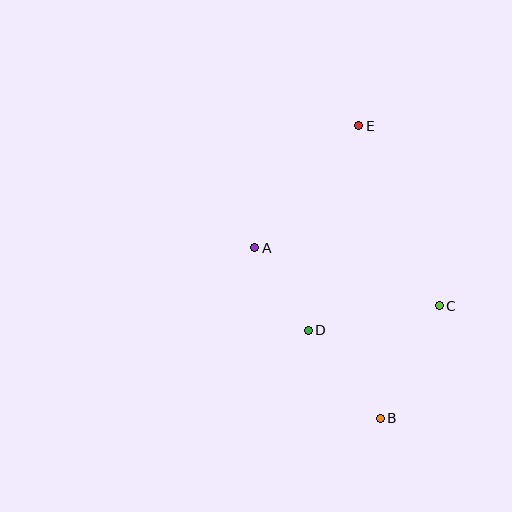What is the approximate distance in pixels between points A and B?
The distance between A and B is approximately 212 pixels.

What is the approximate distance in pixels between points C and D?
The distance between C and D is approximately 134 pixels.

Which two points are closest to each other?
Points A and D are closest to each other.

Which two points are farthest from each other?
Points B and E are farthest from each other.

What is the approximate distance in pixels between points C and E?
The distance between C and E is approximately 197 pixels.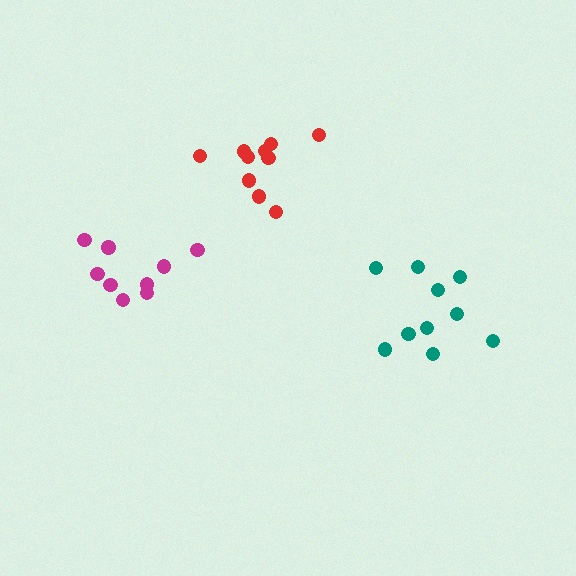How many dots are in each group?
Group 1: 10 dots, Group 2: 9 dots, Group 3: 10 dots (29 total).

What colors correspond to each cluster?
The clusters are colored: teal, magenta, red.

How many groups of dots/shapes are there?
There are 3 groups.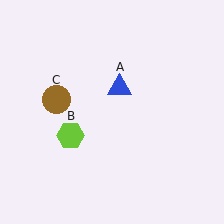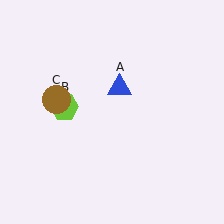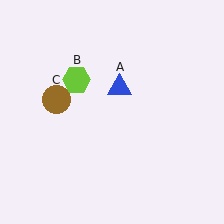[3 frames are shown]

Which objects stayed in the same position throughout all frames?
Blue triangle (object A) and brown circle (object C) remained stationary.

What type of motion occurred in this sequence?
The lime hexagon (object B) rotated clockwise around the center of the scene.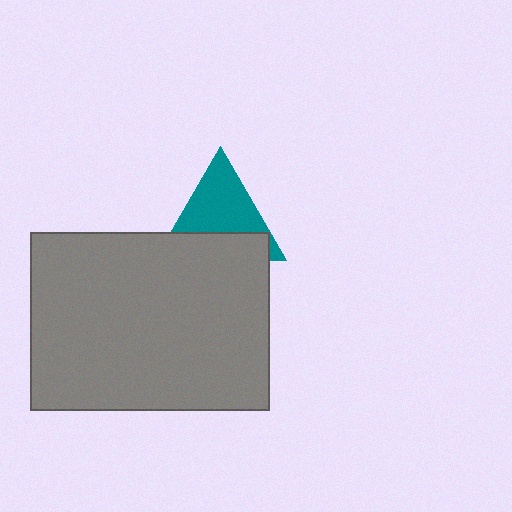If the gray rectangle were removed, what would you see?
You would see the complete teal triangle.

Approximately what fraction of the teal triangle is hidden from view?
Roughly 42% of the teal triangle is hidden behind the gray rectangle.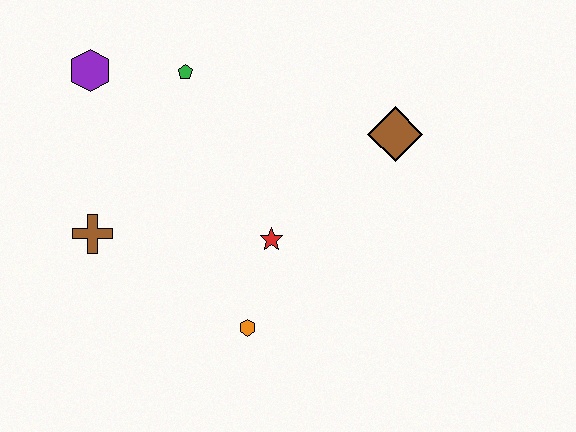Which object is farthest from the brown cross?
The brown diamond is farthest from the brown cross.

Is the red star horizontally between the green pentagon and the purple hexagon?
No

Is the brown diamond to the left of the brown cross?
No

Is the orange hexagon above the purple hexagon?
No